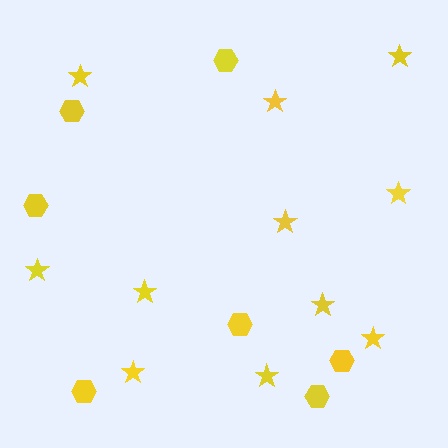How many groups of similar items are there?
There are 2 groups: one group of hexagons (7) and one group of stars (11).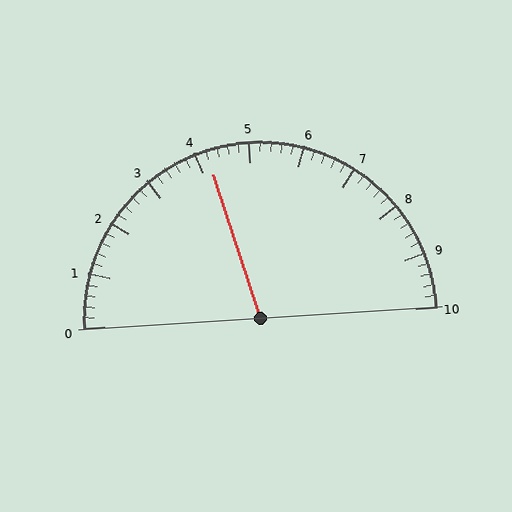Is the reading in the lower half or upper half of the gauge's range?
The reading is in the lower half of the range (0 to 10).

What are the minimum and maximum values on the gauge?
The gauge ranges from 0 to 10.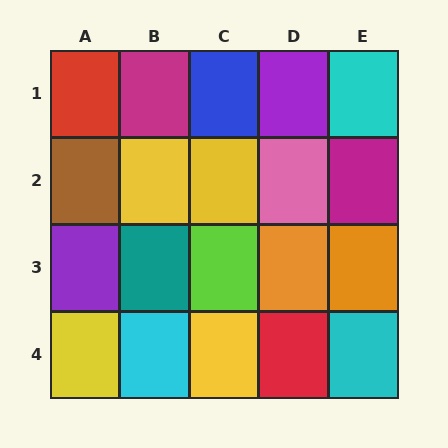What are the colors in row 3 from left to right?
Purple, teal, lime, orange, orange.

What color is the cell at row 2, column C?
Yellow.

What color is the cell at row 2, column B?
Yellow.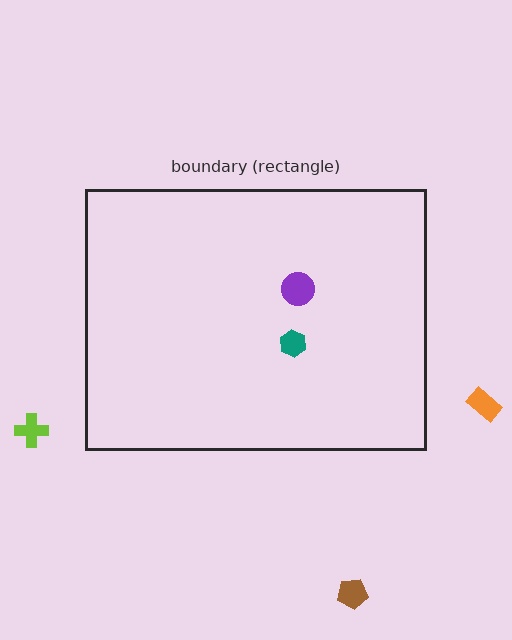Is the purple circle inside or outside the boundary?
Inside.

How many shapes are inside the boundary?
2 inside, 3 outside.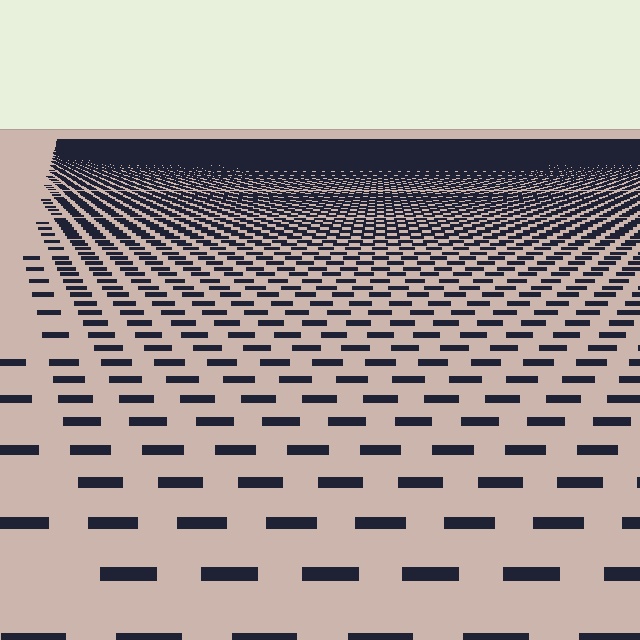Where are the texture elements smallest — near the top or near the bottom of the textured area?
Near the top.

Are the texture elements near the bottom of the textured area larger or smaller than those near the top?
Larger. Near the bottom, elements are closer to the viewer and appear at a bigger on-screen size.